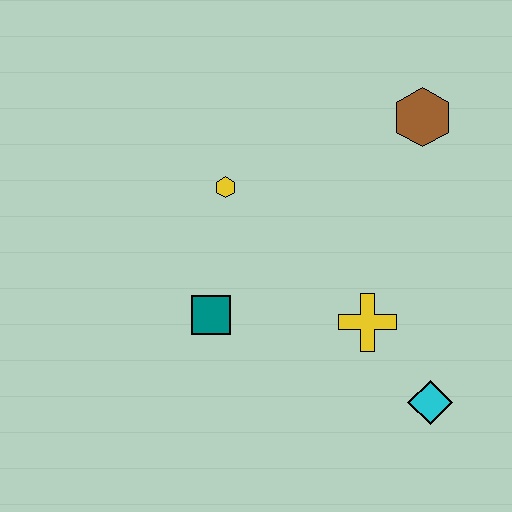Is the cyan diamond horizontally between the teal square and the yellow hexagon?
No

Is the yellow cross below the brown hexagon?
Yes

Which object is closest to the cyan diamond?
The yellow cross is closest to the cyan diamond.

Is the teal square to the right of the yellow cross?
No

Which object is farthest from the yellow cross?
The brown hexagon is farthest from the yellow cross.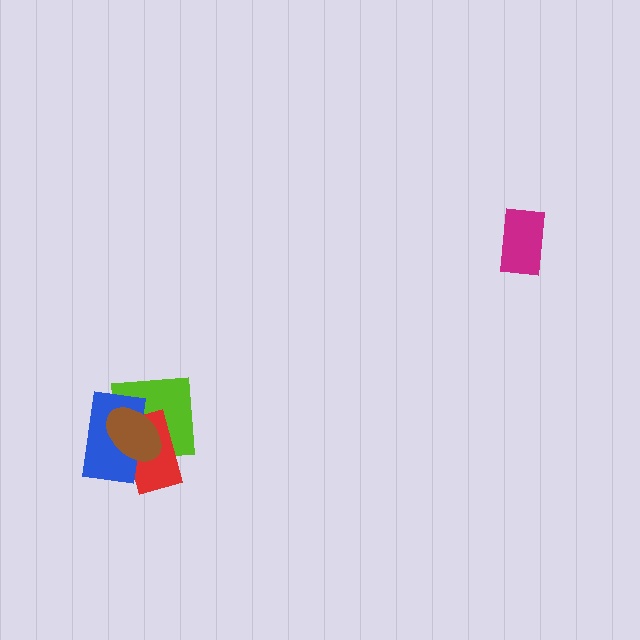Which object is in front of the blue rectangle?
The brown ellipse is in front of the blue rectangle.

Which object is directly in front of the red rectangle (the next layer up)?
The blue rectangle is directly in front of the red rectangle.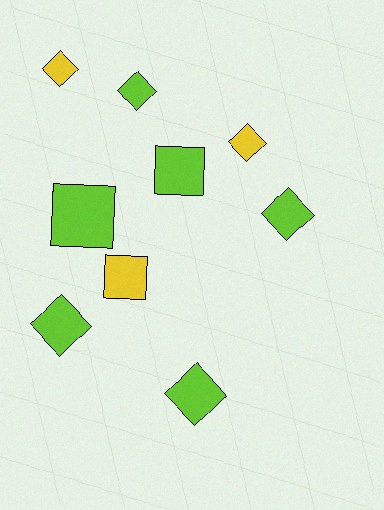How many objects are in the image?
There are 9 objects.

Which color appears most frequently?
Lime, with 6 objects.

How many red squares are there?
There are no red squares.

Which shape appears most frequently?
Diamond, with 6 objects.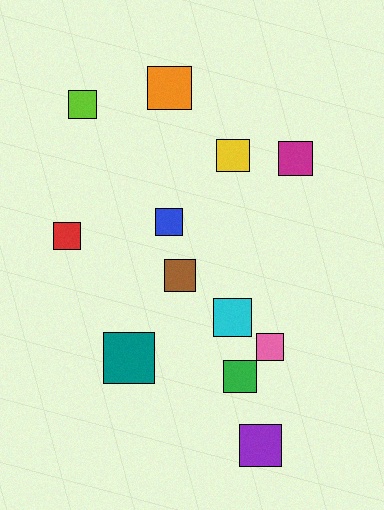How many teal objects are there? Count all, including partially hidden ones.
There is 1 teal object.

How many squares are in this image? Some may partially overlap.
There are 12 squares.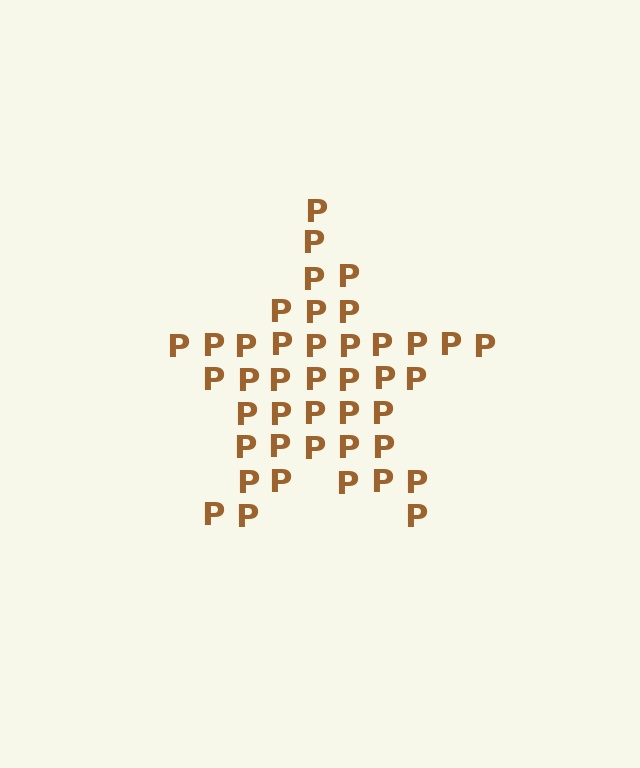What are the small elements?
The small elements are letter P's.